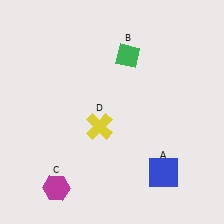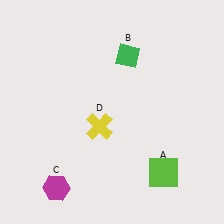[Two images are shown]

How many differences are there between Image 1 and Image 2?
There is 1 difference between the two images.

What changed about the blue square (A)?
In Image 1, A is blue. In Image 2, it changed to lime.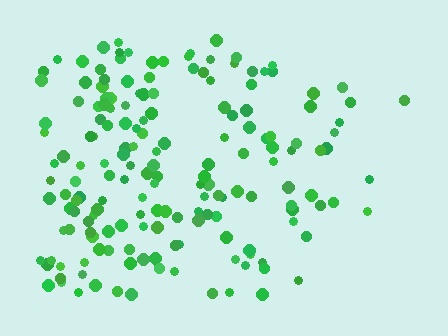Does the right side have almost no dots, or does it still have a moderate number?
Still a moderate number, just noticeably fewer than the left.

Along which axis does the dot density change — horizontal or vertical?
Horizontal.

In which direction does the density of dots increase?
From right to left, with the left side densest.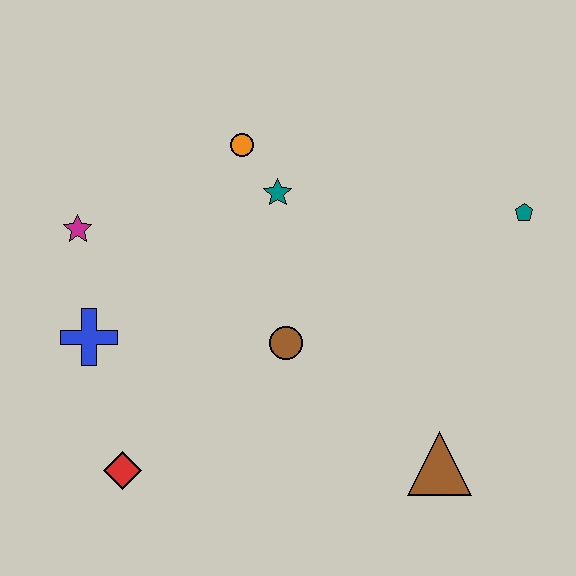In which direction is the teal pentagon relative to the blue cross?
The teal pentagon is to the right of the blue cross.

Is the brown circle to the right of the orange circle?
Yes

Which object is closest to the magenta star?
The blue cross is closest to the magenta star.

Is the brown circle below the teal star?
Yes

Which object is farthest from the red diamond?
The teal pentagon is farthest from the red diamond.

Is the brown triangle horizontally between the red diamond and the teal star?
No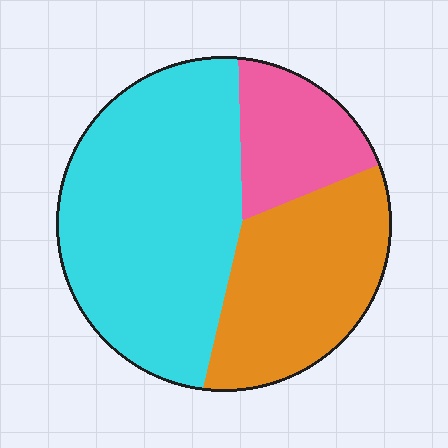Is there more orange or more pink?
Orange.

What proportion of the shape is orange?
Orange covers 31% of the shape.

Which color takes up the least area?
Pink, at roughly 15%.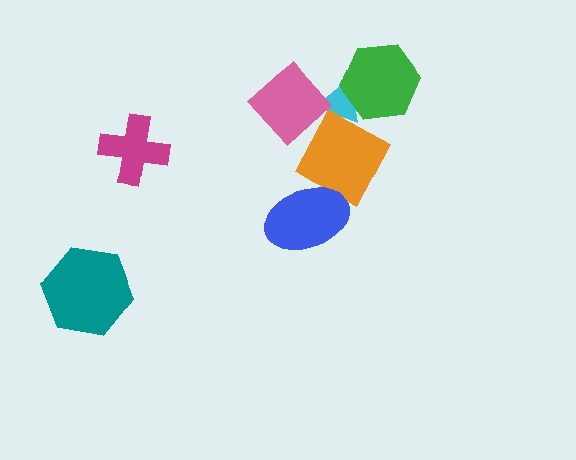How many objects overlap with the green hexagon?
1 object overlaps with the green hexagon.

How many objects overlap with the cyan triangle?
2 objects overlap with the cyan triangle.